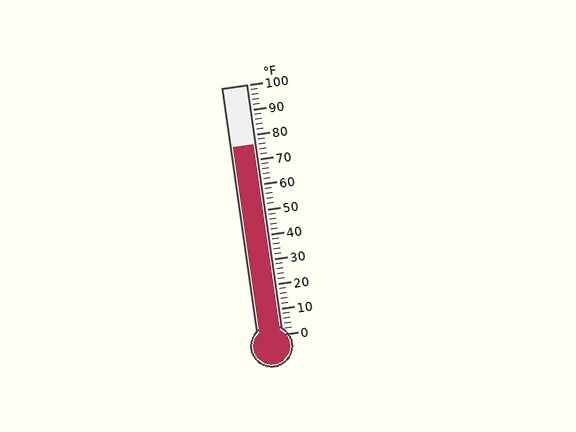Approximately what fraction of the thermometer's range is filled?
The thermometer is filled to approximately 75% of its range.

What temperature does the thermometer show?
The thermometer shows approximately 76°F.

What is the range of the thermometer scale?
The thermometer scale ranges from 0°F to 100°F.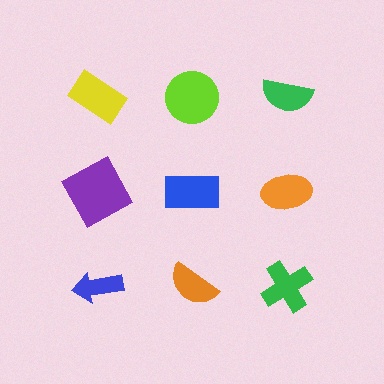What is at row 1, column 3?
A green semicircle.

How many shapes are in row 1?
3 shapes.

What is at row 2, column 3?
An orange ellipse.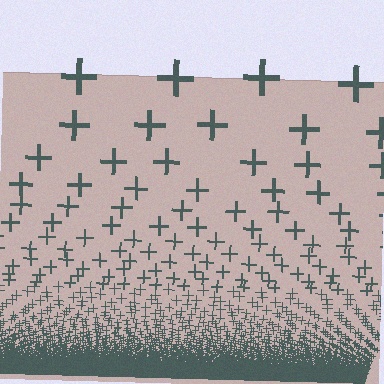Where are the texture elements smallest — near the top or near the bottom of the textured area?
Near the bottom.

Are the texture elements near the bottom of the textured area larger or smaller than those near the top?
Smaller. The gradient is inverted — elements near the bottom are smaller and denser.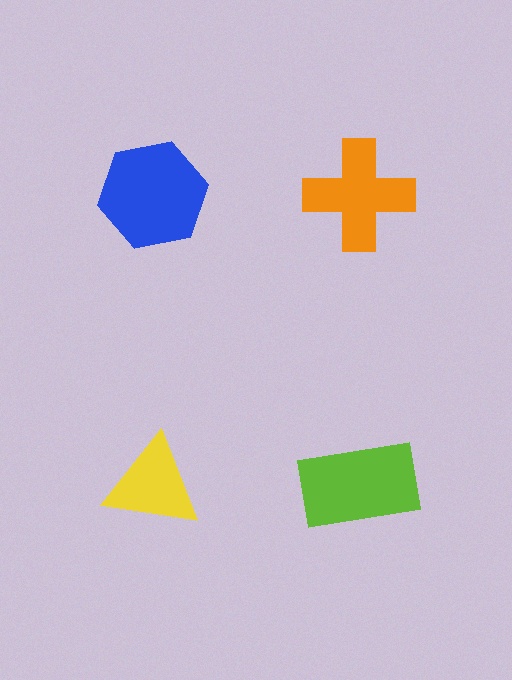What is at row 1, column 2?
An orange cross.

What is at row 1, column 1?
A blue hexagon.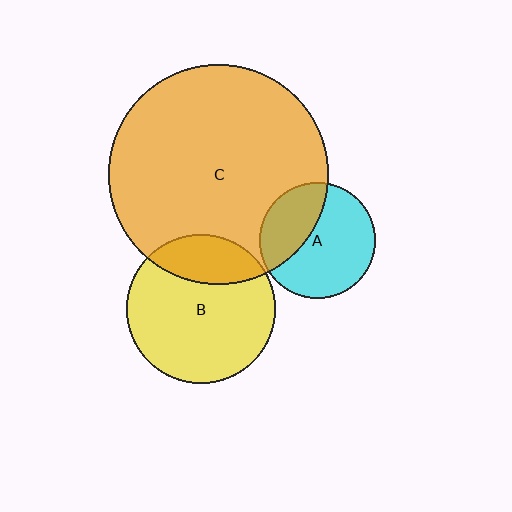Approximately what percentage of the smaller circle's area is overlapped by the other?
Approximately 25%.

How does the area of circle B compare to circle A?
Approximately 1.7 times.